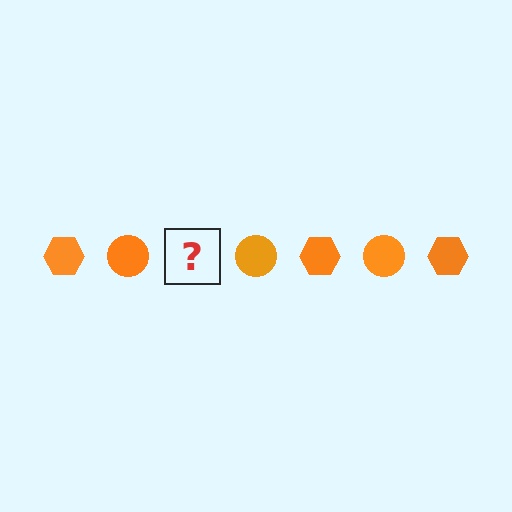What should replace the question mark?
The question mark should be replaced with an orange hexagon.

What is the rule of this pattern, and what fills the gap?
The rule is that the pattern cycles through hexagon, circle shapes in orange. The gap should be filled with an orange hexagon.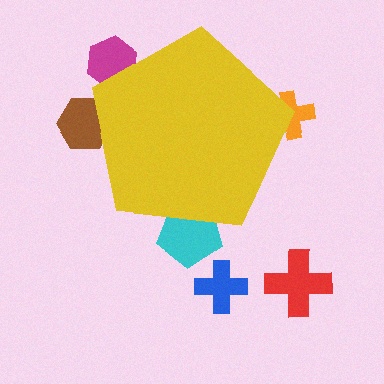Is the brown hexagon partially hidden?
Yes, the brown hexagon is partially hidden behind the yellow pentagon.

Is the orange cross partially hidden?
Yes, the orange cross is partially hidden behind the yellow pentagon.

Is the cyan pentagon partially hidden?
Yes, the cyan pentagon is partially hidden behind the yellow pentagon.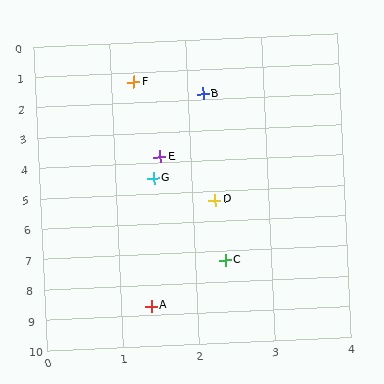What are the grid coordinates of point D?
Point D is at approximately (2.3, 5.3).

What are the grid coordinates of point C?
Point C is at approximately (2.4, 7.3).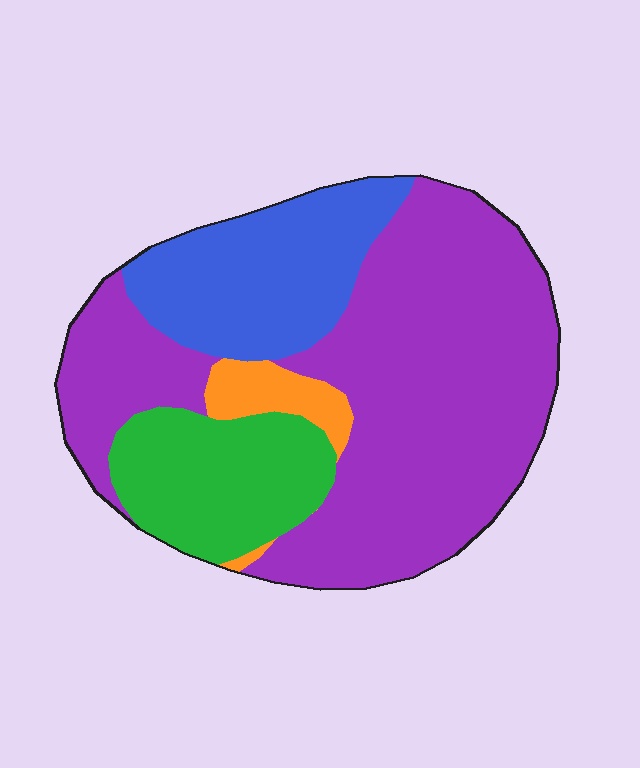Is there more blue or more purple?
Purple.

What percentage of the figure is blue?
Blue takes up about one fifth (1/5) of the figure.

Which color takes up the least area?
Orange, at roughly 5%.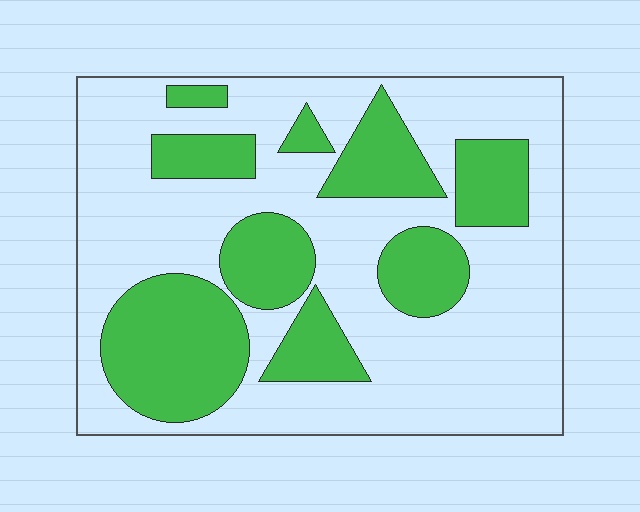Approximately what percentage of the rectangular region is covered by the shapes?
Approximately 35%.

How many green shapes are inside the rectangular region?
9.